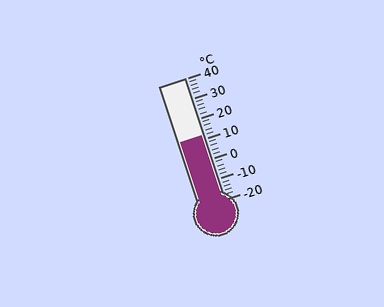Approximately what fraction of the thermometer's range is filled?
The thermometer is filled to approximately 55% of its range.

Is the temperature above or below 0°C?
The temperature is above 0°C.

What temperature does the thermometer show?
The thermometer shows approximately 12°C.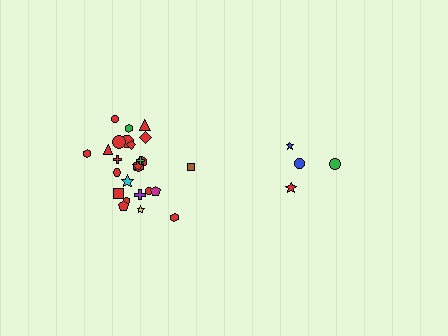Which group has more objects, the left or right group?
The left group.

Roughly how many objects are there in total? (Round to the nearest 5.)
Roughly 30 objects in total.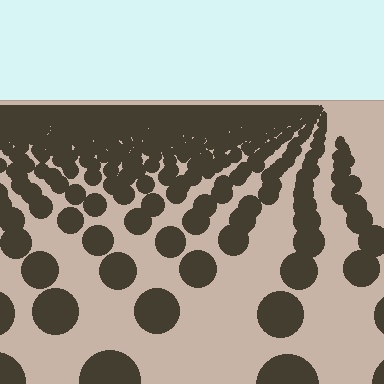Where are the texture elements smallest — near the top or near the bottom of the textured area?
Near the top.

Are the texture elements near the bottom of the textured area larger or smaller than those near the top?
Larger. Near the bottom, elements are closer to the viewer and appear at a bigger on-screen size.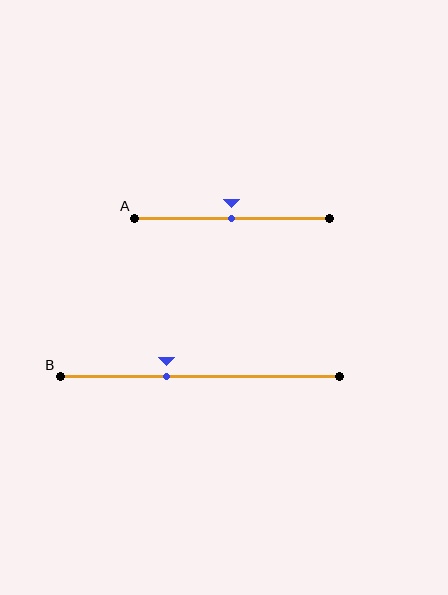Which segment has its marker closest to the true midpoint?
Segment A has its marker closest to the true midpoint.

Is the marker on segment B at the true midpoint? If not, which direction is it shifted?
No, the marker on segment B is shifted to the left by about 12% of the segment length.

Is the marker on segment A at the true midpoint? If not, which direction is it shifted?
Yes, the marker on segment A is at the true midpoint.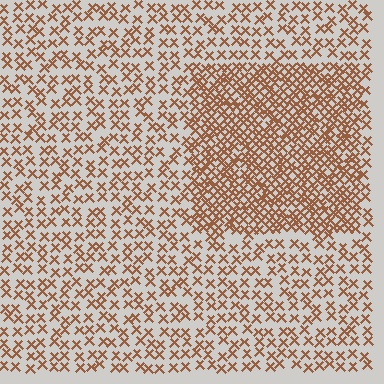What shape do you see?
I see a rectangle.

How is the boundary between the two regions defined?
The boundary is defined by a change in element density (approximately 2.3x ratio). All elements are the same color, size, and shape.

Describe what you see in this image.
The image contains small brown elements arranged at two different densities. A rectangle-shaped region is visible where the elements are more densely packed than the surrounding area.